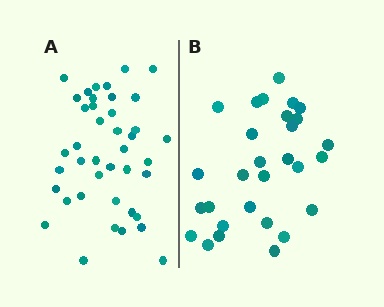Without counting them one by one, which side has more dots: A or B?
Region A (the left region) has more dots.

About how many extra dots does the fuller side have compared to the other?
Region A has roughly 12 or so more dots than region B.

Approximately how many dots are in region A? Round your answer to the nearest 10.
About 40 dots. (The exact count is 41, which rounds to 40.)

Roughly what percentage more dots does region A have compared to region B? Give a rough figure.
About 40% more.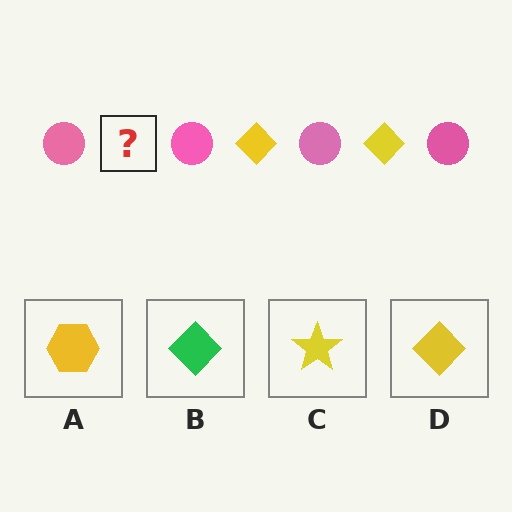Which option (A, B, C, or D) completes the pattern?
D.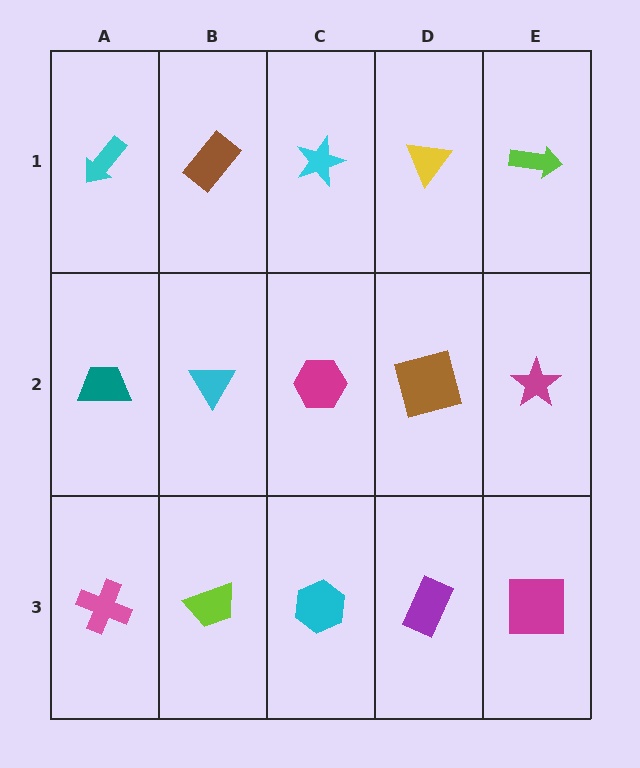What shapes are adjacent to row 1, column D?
A brown square (row 2, column D), a cyan star (row 1, column C), a lime arrow (row 1, column E).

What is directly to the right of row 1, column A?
A brown rectangle.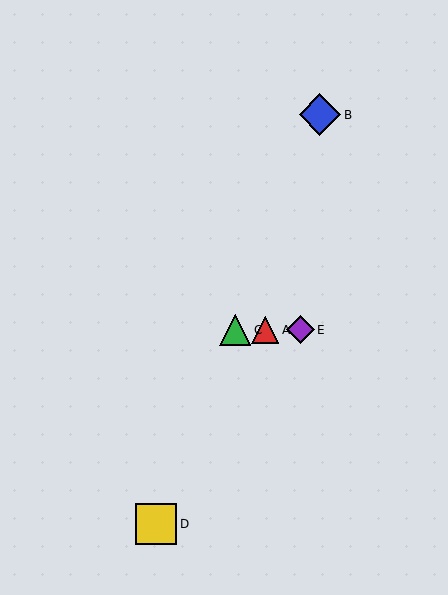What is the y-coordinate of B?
Object B is at y≈115.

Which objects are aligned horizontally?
Objects A, C, E are aligned horizontally.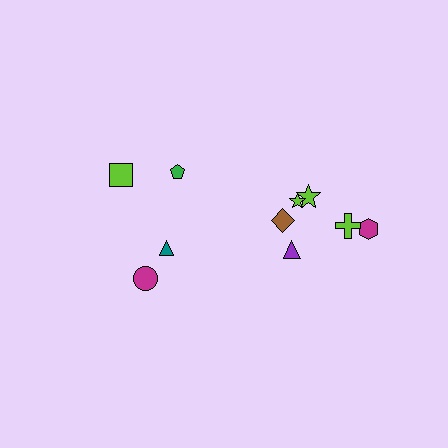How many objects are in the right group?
There are 6 objects.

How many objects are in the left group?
There are 4 objects.